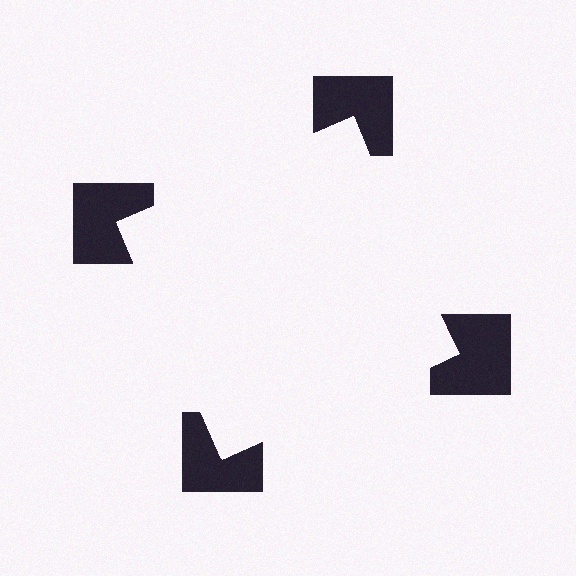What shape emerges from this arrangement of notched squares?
An illusory square — its edges are inferred from the aligned wedge cuts in the notched squares, not physically drawn.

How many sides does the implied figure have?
4 sides.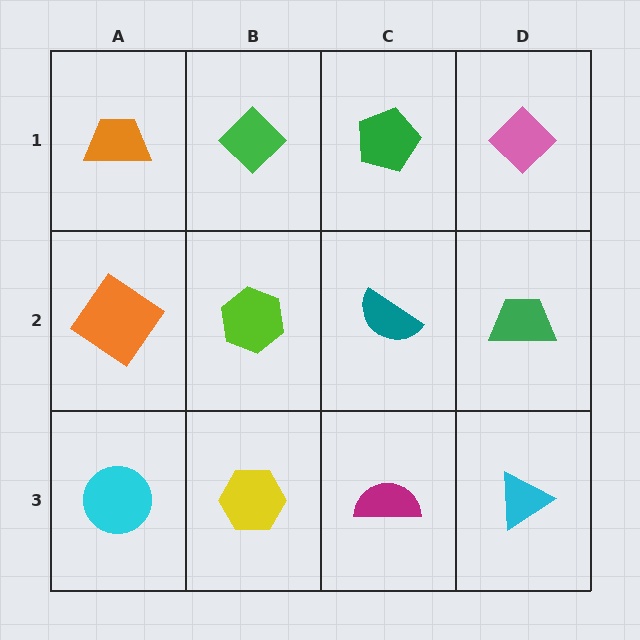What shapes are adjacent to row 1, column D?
A green trapezoid (row 2, column D), a green pentagon (row 1, column C).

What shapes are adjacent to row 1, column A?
An orange diamond (row 2, column A), a green diamond (row 1, column B).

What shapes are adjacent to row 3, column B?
A lime hexagon (row 2, column B), a cyan circle (row 3, column A), a magenta semicircle (row 3, column C).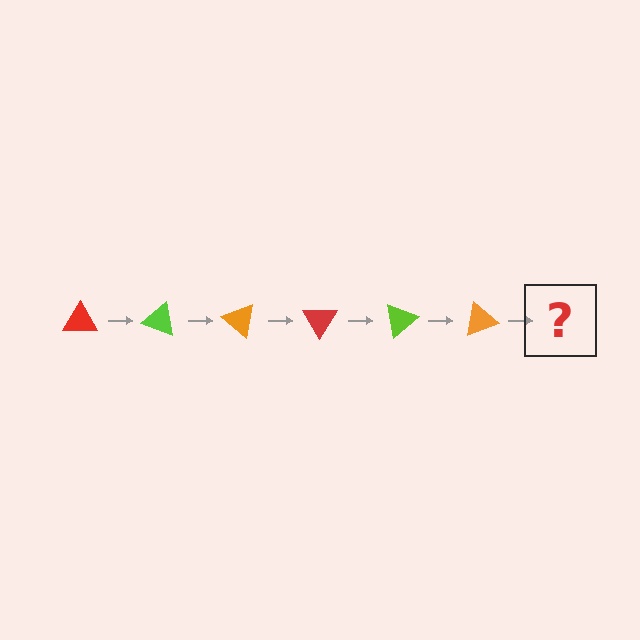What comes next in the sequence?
The next element should be a red triangle, rotated 120 degrees from the start.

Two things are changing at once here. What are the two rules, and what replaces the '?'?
The two rules are that it rotates 20 degrees each step and the color cycles through red, lime, and orange. The '?' should be a red triangle, rotated 120 degrees from the start.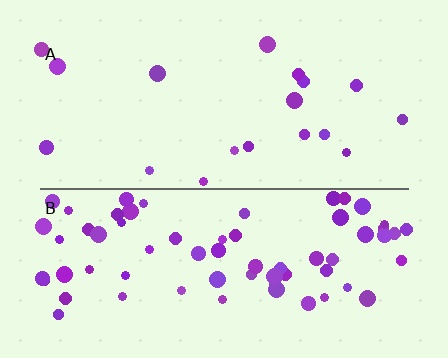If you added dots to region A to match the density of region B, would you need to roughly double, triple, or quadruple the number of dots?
Approximately quadruple.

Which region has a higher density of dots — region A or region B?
B (the bottom).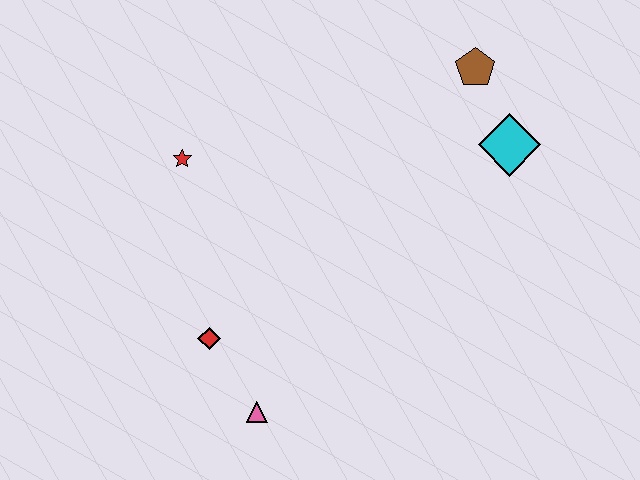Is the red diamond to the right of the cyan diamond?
No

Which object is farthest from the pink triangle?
The brown pentagon is farthest from the pink triangle.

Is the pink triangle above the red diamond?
No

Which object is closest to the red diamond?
The pink triangle is closest to the red diamond.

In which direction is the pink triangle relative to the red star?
The pink triangle is below the red star.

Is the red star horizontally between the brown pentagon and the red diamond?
No